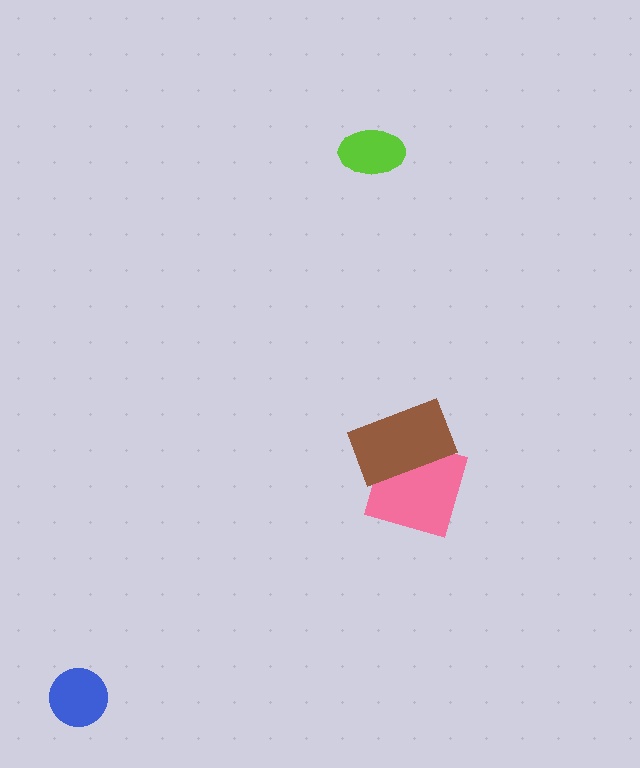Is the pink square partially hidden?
Yes, it is partially covered by another shape.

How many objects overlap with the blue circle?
0 objects overlap with the blue circle.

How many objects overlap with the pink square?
1 object overlaps with the pink square.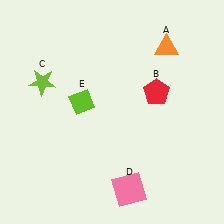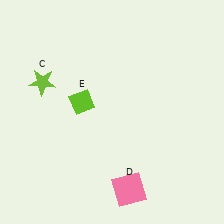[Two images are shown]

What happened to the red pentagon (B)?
The red pentagon (B) was removed in Image 2. It was in the top-right area of Image 1.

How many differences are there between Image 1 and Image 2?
There are 2 differences between the two images.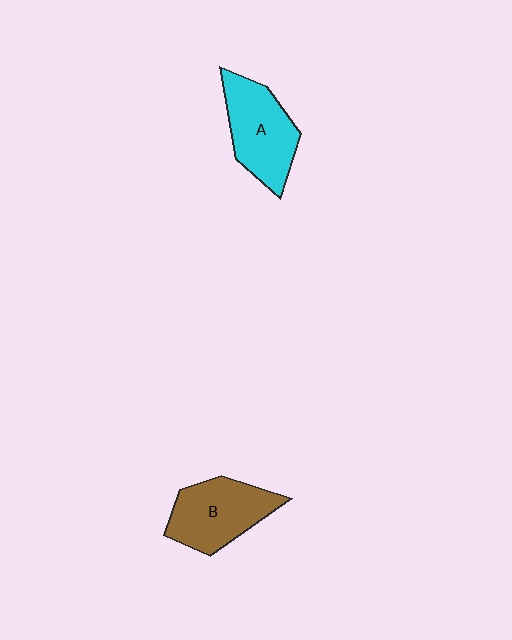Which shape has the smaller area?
Shape B (brown).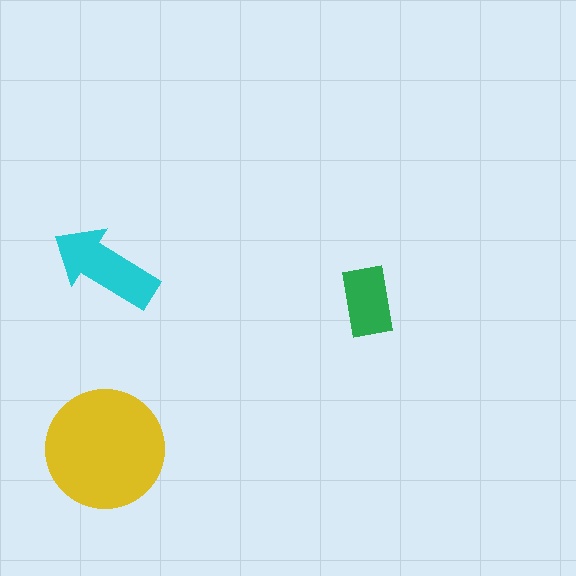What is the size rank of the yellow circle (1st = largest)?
1st.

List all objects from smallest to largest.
The green rectangle, the cyan arrow, the yellow circle.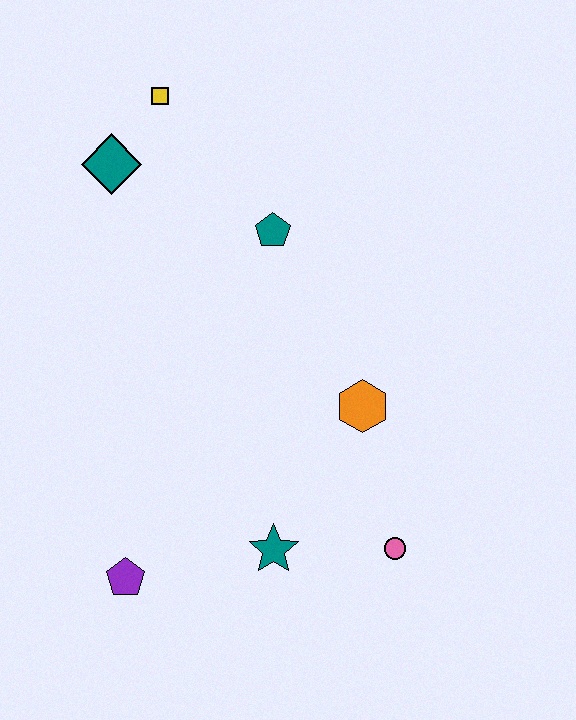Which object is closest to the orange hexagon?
The pink circle is closest to the orange hexagon.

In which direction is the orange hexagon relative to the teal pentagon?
The orange hexagon is below the teal pentagon.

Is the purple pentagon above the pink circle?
No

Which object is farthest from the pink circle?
The yellow square is farthest from the pink circle.